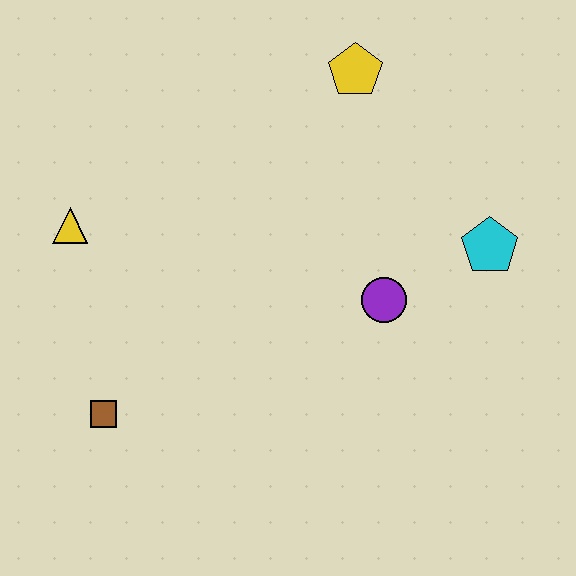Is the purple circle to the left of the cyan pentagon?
Yes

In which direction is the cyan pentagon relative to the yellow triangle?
The cyan pentagon is to the right of the yellow triangle.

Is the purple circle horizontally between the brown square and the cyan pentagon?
Yes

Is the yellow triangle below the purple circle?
No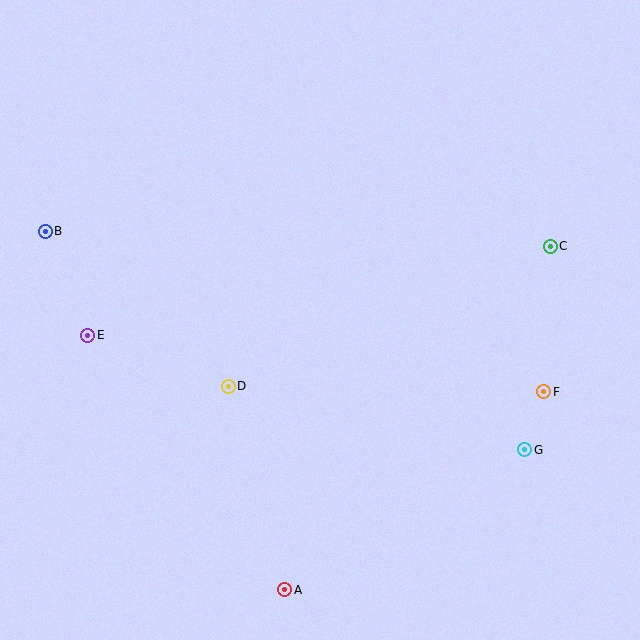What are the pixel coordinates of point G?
Point G is at (525, 450).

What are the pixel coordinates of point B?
Point B is at (45, 231).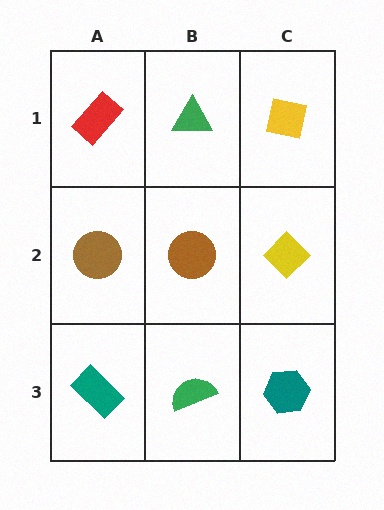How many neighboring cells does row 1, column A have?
2.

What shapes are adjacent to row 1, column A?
A brown circle (row 2, column A), a green triangle (row 1, column B).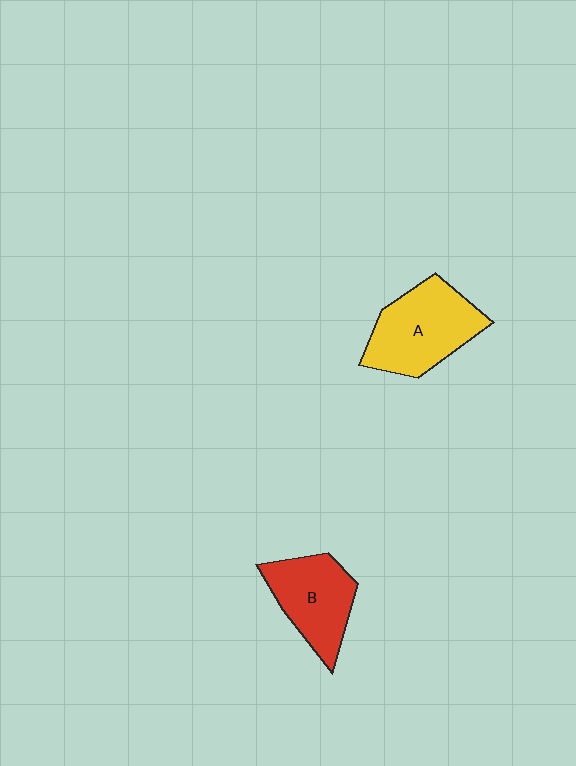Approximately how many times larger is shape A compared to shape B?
Approximately 1.2 times.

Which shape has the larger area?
Shape A (yellow).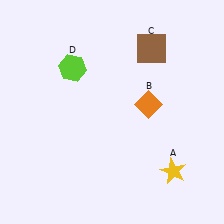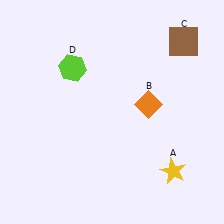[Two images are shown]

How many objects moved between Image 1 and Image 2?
1 object moved between the two images.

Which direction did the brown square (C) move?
The brown square (C) moved right.